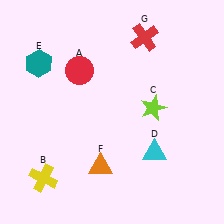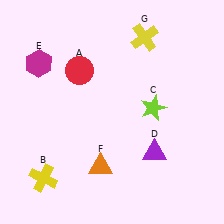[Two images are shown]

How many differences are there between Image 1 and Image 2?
There are 3 differences between the two images.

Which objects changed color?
D changed from cyan to purple. E changed from teal to magenta. G changed from red to yellow.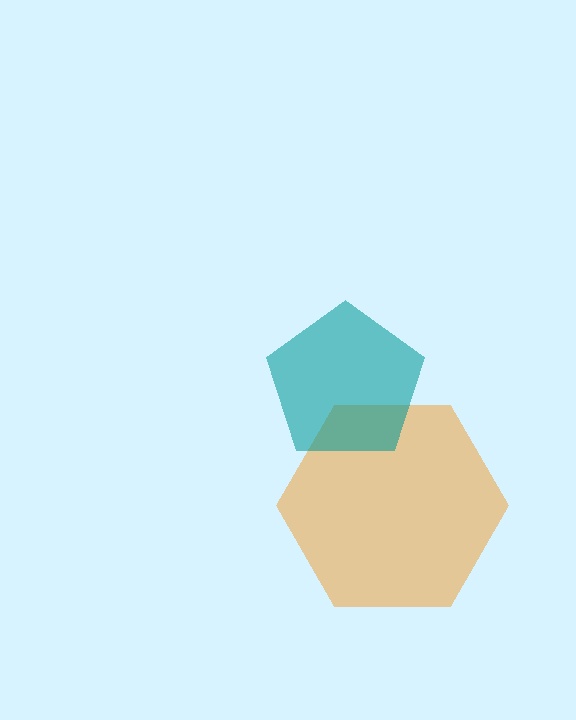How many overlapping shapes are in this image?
There are 2 overlapping shapes in the image.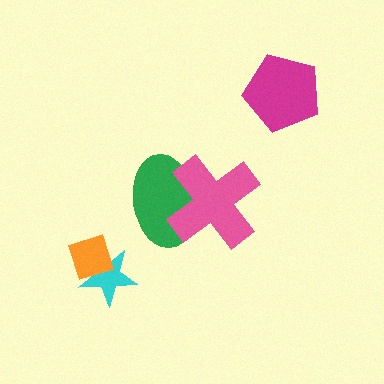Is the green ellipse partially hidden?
Yes, it is partially covered by another shape.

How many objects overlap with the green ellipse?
1 object overlaps with the green ellipse.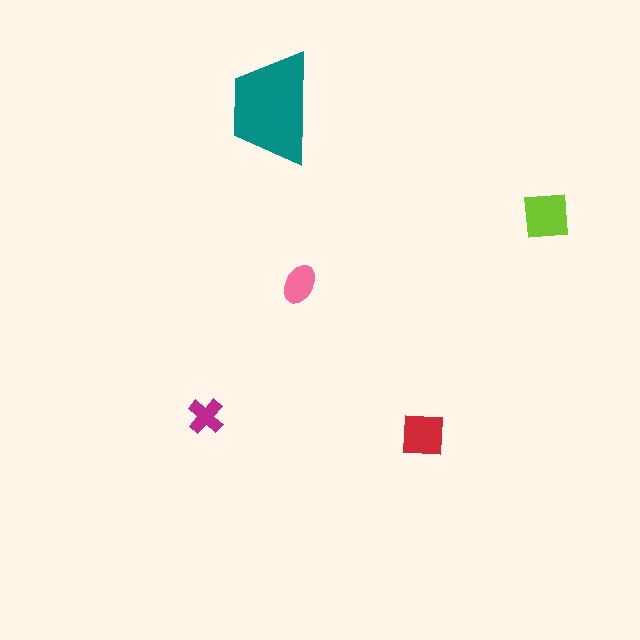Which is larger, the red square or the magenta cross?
The red square.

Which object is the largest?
The teal trapezoid.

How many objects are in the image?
There are 5 objects in the image.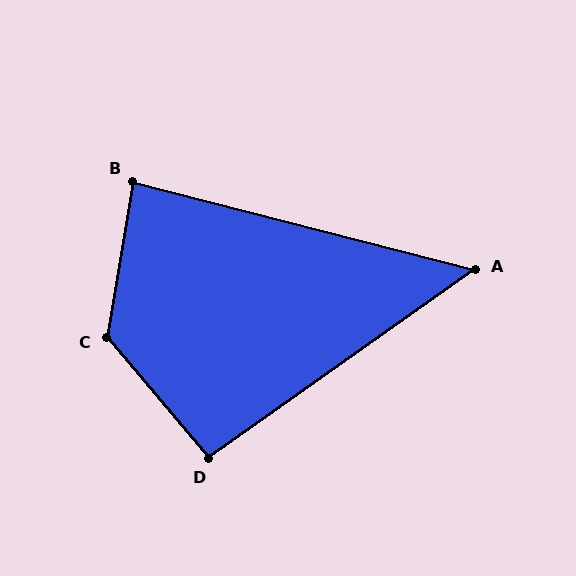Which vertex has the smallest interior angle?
A, at approximately 50 degrees.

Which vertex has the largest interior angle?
C, at approximately 130 degrees.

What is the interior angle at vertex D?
Approximately 95 degrees (approximately right).